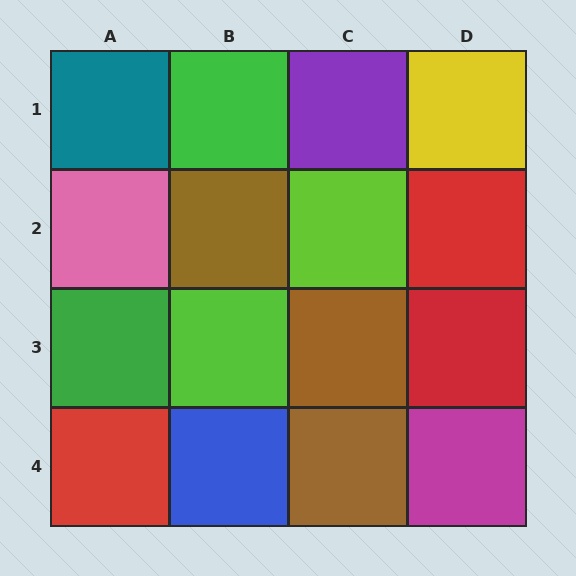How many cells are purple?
1 cell is purple.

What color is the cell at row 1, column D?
Yellow.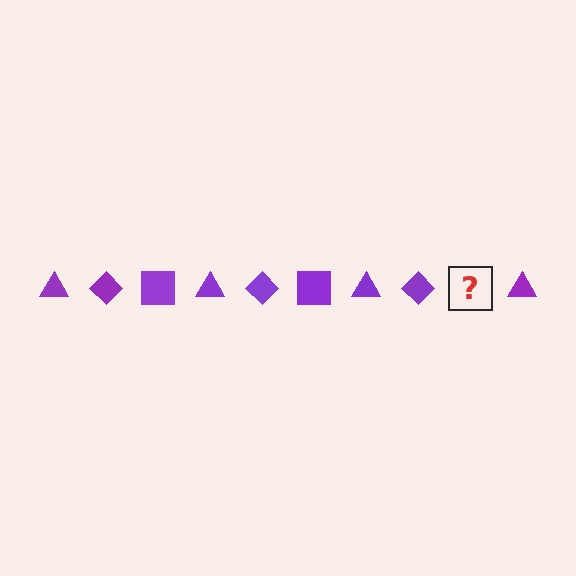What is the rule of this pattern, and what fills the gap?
The rule is that the pattern cycles through triangle, diamond, square shapes in purple. The gap should be filled with a purple square.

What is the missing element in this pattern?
The missing element is a purple square.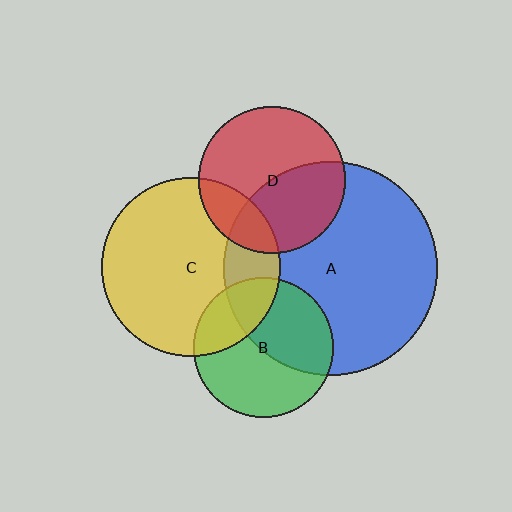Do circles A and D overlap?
Yes.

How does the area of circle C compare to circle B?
Approximately 1.6 times.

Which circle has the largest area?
Circle A (blue).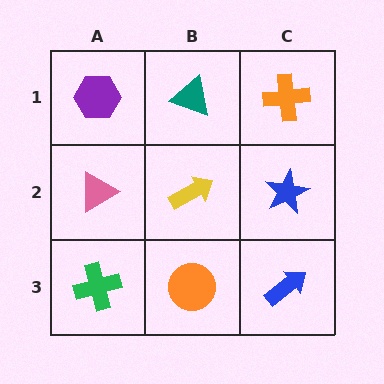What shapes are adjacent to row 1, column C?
A blue star (row 2, column C), a teal triangle (row 1, column B).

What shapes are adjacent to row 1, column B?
A yellow arrow (row 2, column B), a purple hexagon (row 1, column A), an orange cross (row 1, column C).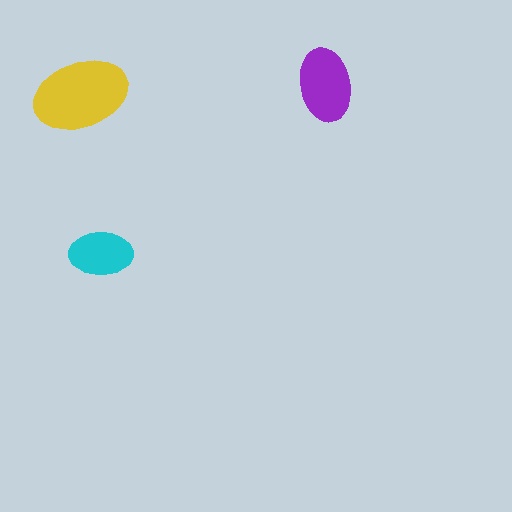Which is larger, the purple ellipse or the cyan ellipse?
The purple one.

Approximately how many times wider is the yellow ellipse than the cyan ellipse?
About 1.5 times wider.